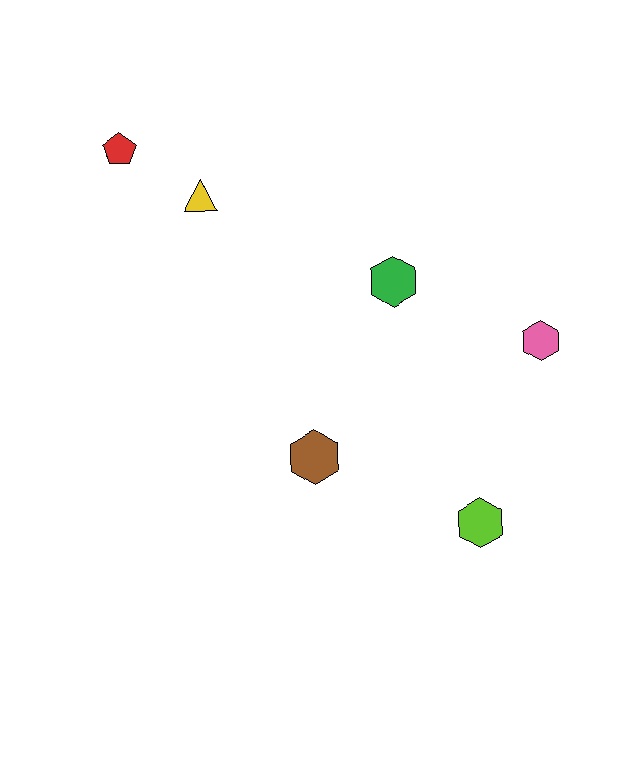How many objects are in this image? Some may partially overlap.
There are 6 objects.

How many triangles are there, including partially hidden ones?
There is 1 triangle.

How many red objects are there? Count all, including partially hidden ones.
There is 1 red object.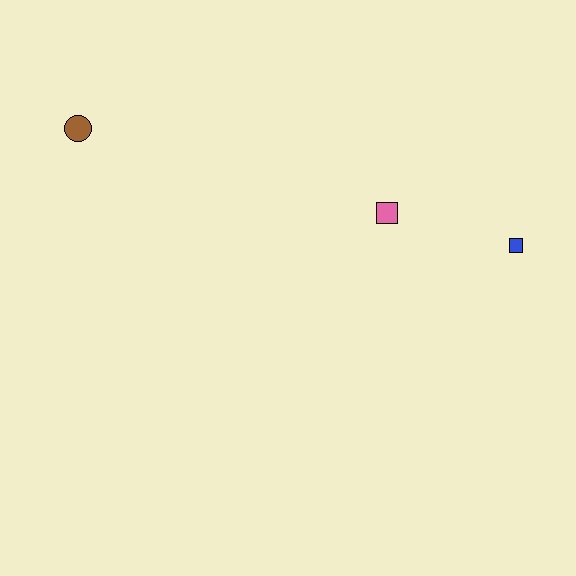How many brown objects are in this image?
There is 1 brown object.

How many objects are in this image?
There are 3 objects.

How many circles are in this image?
There is 1 circle.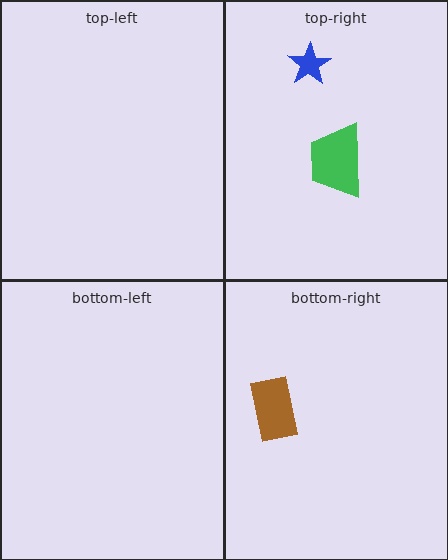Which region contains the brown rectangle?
The bottom-right region.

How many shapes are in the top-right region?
2.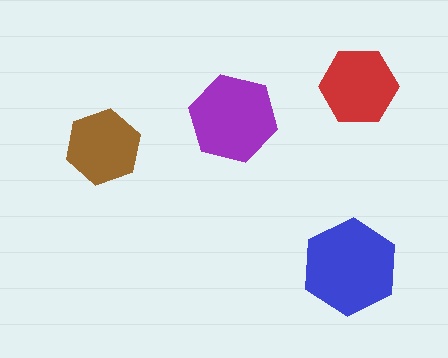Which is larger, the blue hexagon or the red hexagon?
The blue one.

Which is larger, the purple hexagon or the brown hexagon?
The purple one.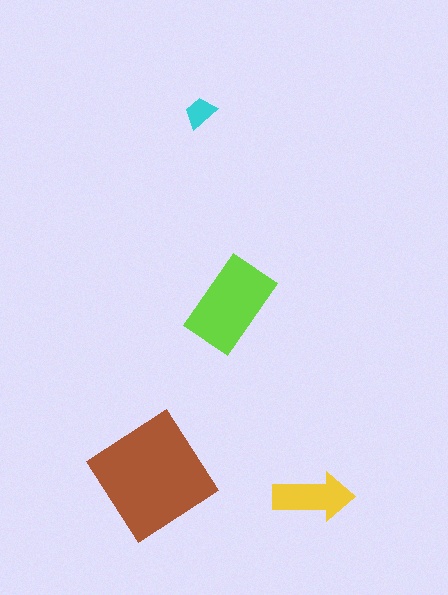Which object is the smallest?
The cyan trapezoid.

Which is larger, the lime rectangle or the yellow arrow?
The lime rectangle.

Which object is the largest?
The brown diamond.